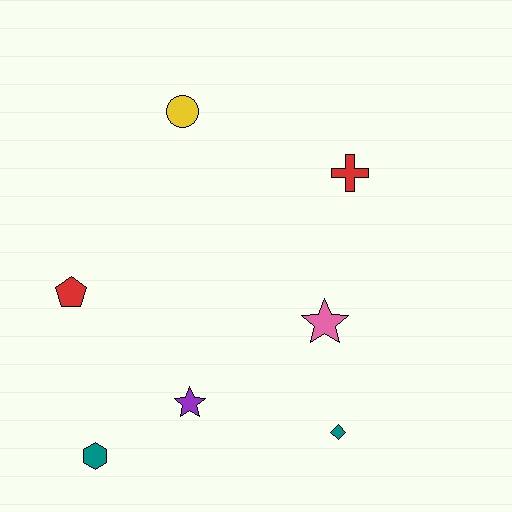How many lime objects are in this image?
There are no lime objects.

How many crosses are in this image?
There is 1 cross.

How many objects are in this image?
There are 7 objects.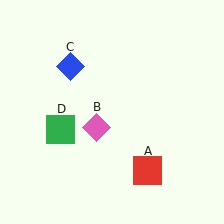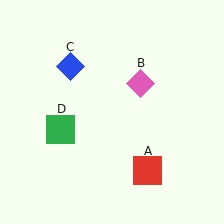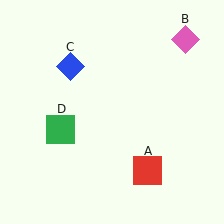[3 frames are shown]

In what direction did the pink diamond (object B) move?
The pink diamond (object B) moved up and to the right.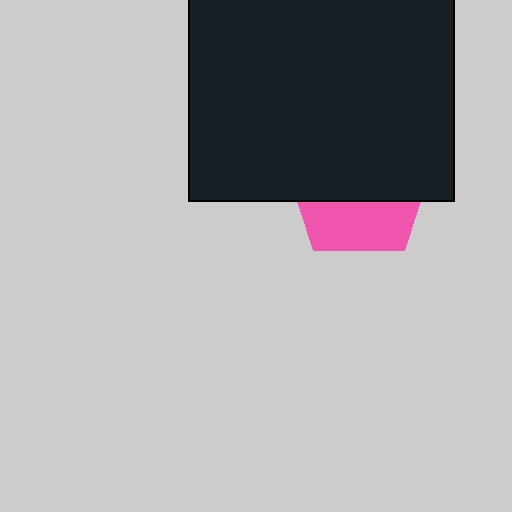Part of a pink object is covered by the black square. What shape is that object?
It is a pentagon.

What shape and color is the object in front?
The object in front is a black square.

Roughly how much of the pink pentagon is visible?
A small part of it is visible (roughly 38%).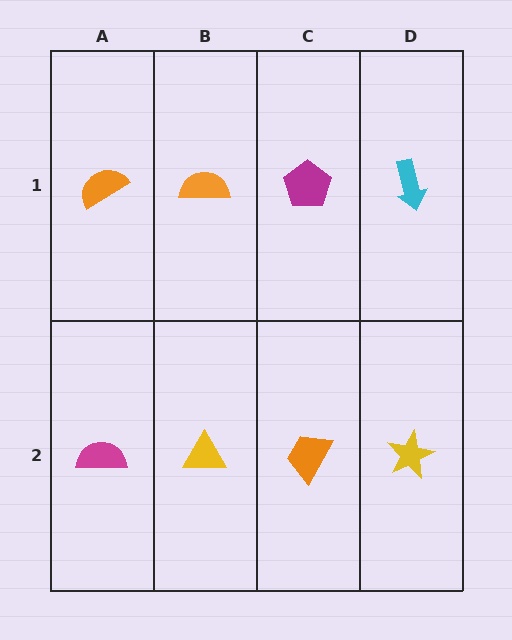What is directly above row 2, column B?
An orange semicircle.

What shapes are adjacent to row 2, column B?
An orange semicircle (row 1, column B), a magenta semicircle (row 2, column A), an orange trapezoid (row 2, column C).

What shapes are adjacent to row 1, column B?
A yellow triangle (row 2, column B), an orange semicircle (row 1, column A), a magenta pentagon (row 1, column C).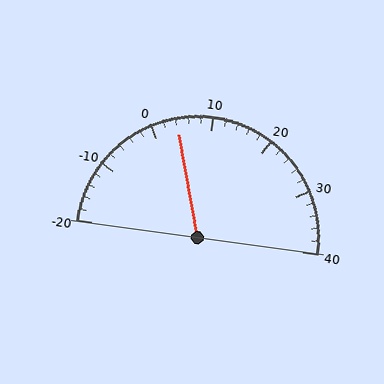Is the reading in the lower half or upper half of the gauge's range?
The reading is in the lower half of the range (-20 to 40).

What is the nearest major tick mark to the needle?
The nearest major tick mark is 0.